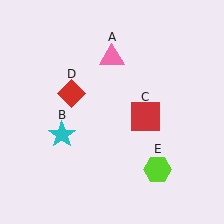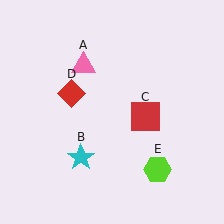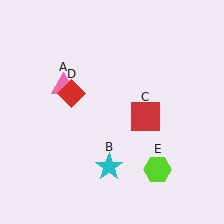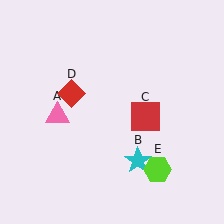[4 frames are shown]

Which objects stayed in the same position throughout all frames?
Red square (object C) and red diamond (object D) and lime hexagon (object E) remained stationary.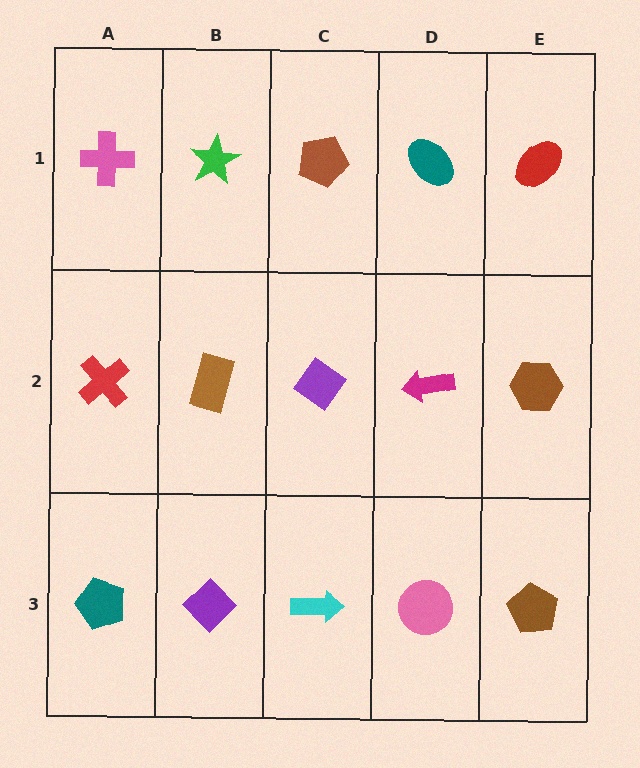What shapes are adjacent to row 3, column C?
A purple diamond (row 2, column C), a purple diamond (row 3, column B), a pink circle (row 3, column D).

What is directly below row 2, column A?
A teal pentagon.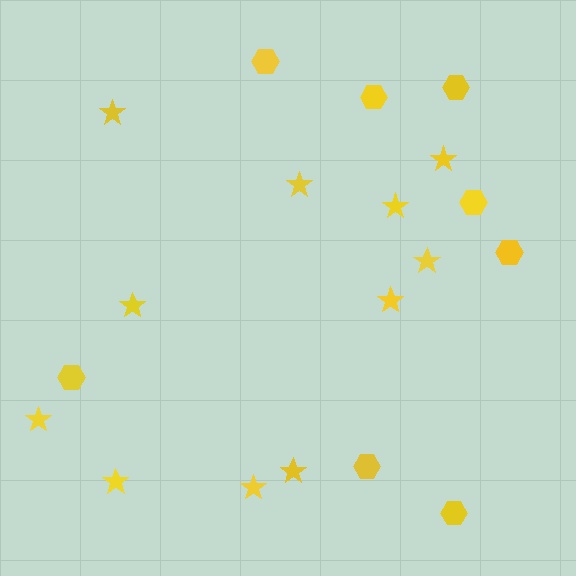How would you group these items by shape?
There are 2 groups: one group of stars (11) and one group of hexagons (8).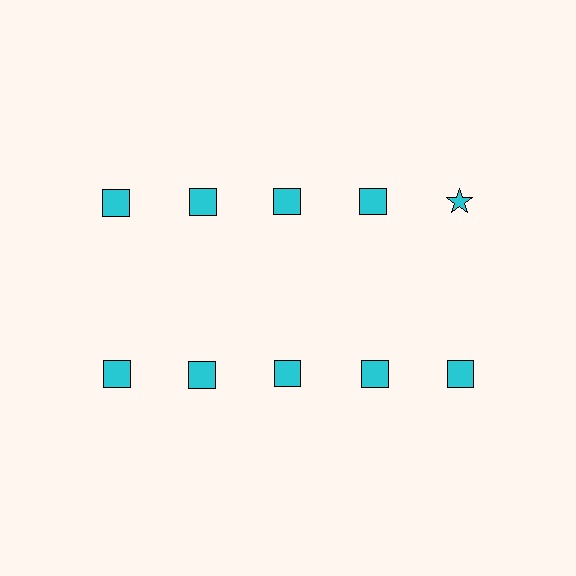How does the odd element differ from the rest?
It has a different shape: star instead of square.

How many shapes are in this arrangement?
There are 10 shapes arranged in a grid pattern.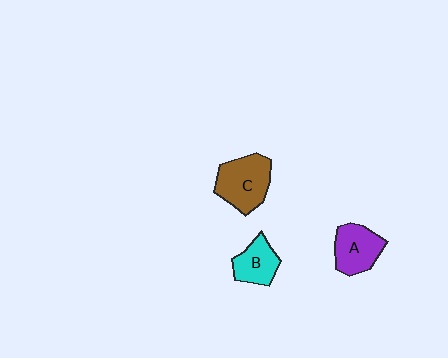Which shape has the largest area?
Shape C (brown).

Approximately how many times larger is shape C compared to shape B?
Approximately 1.5 times.